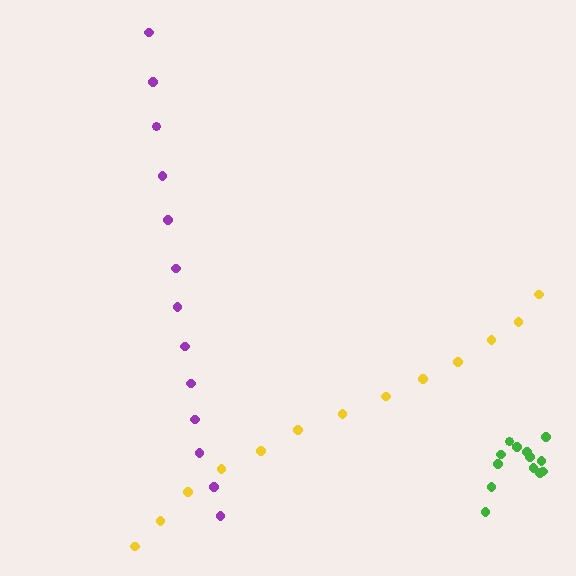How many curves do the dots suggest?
There are 3 distinct paths.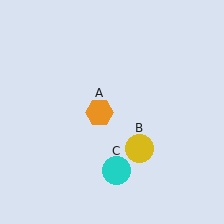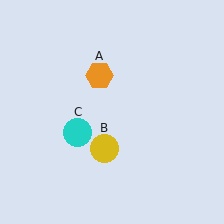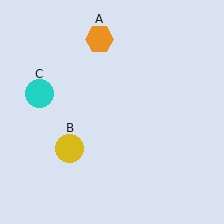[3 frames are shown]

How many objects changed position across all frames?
3 objects changed position: orange hexagon (object A), yellow circle (object B), cyan circle (object C).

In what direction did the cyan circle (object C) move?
The cyan circle (object C) moved up and to the left.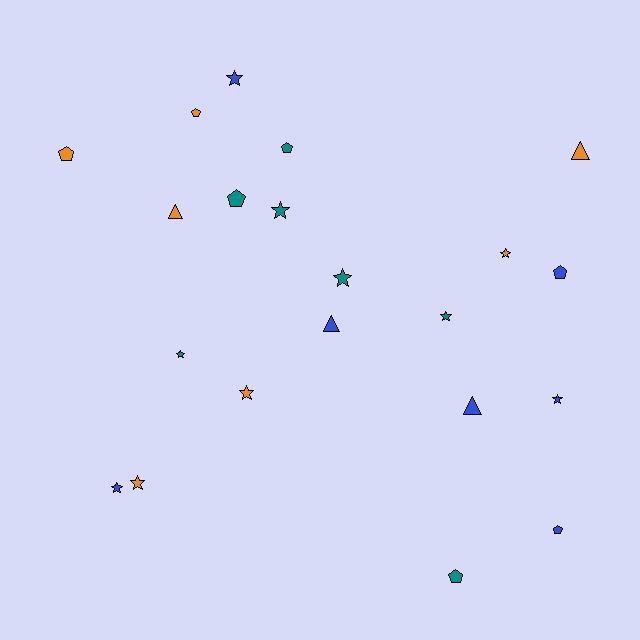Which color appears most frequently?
Blue, with 7 objects.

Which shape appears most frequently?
Star, with 10 objects.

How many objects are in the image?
There are 21 objects.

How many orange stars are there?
There are 3 orange stars.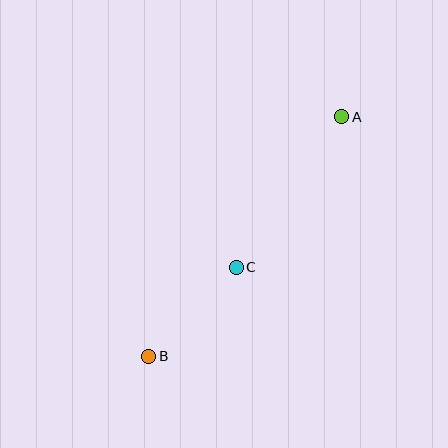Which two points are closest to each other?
Points B and C are closest to each other.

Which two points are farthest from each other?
Points A and B are farthest from each other.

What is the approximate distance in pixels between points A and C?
The distance between A and C is approximately 184 pixels.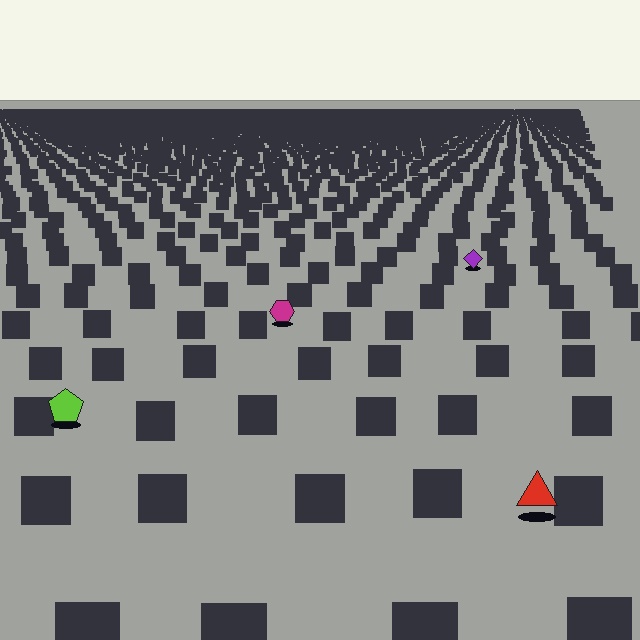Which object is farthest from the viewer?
The purple diamond is farthest from the viewer. It appears smaller and the ground texture around it is denser.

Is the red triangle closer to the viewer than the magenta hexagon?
Yes. The red triangle is closer — you can tell from the texture gradient: the ground texture is coarser near it.